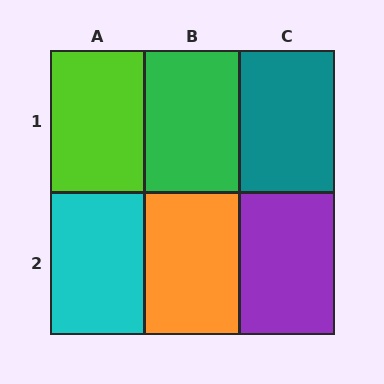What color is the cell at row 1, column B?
Green.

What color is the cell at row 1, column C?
Teal.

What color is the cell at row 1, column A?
Lime.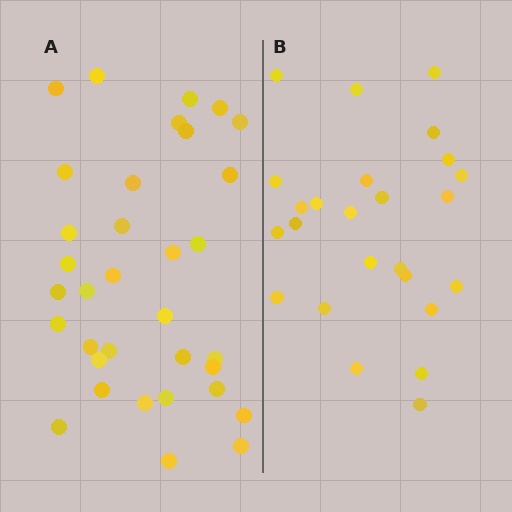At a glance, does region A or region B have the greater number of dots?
Region A (the left region) has more dots.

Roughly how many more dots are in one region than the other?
Region A has roughly 8 or so more dots than region B.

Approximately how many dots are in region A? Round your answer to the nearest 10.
About 30 dots. (The exact count is 34, which rounds to 30.)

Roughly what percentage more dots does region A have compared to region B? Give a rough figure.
About 35% more.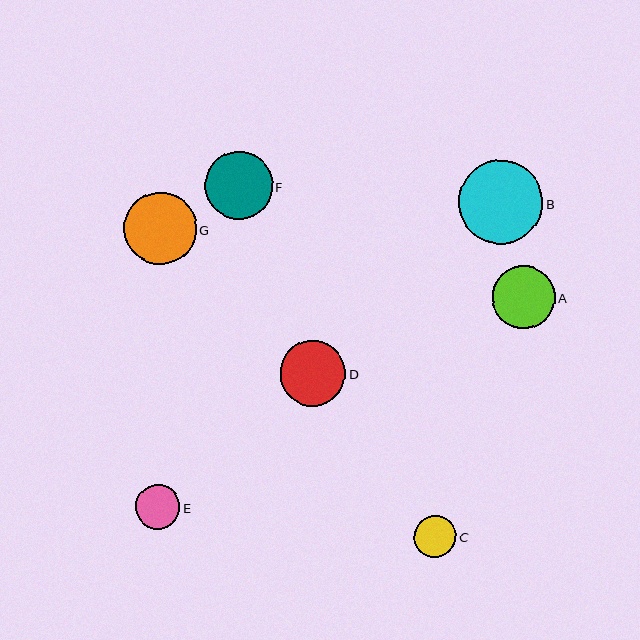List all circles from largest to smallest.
From largest to smallest: B, G, F, D, A, E, C.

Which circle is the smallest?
Circle C is the smallest with a size of approximately 42 pixels.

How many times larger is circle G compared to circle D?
Circle G is approximately 1.1 times the size of circle D.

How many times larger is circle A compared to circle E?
Circle A is approximately 1.4 times the size of circle E.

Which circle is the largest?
Circle B is the largest with a size of approximately 84 pixels.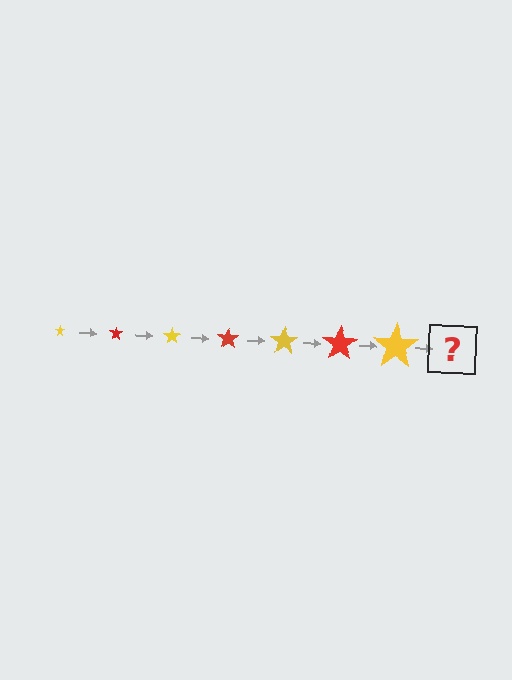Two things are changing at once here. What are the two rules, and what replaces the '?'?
The two rules are that the star grows larger each step and the color cycles through yellow and red. The '?' should be a red star, larger than the previous one.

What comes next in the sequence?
The next element should be a red star, larger than the previous one.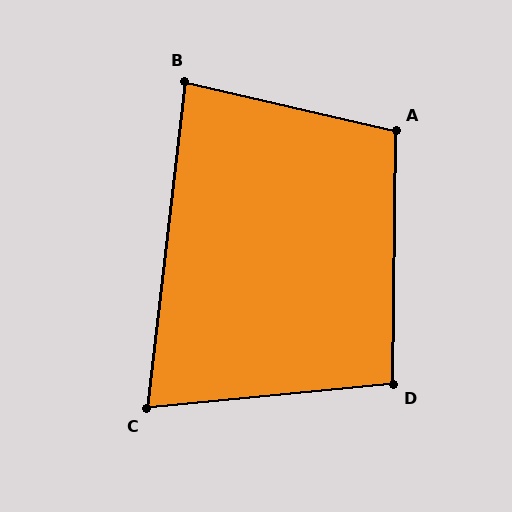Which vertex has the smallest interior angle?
C, at approximately 78 degrees.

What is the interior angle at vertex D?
Approximately 96 degrees (obtuse).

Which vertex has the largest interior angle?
A, at approximately 102 degrees.